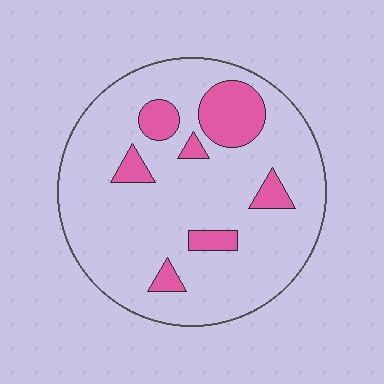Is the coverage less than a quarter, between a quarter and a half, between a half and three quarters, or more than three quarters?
Less than a quarter.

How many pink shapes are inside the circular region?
7.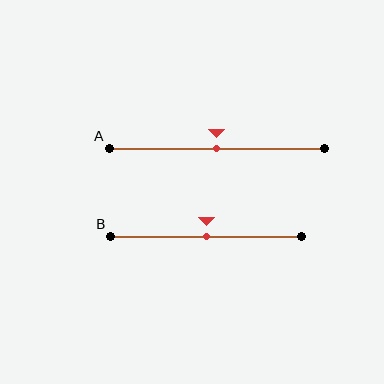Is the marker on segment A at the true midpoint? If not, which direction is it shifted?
Yes, the marker on segment A is at the true midpoint.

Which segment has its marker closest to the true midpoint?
Segment A has its marker closest to the true midpoint.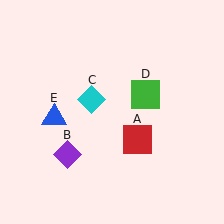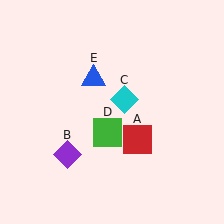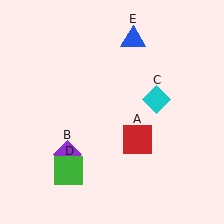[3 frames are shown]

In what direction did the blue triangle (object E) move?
The blue triangle (object E) moved up and to the right.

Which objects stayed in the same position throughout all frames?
Red square (object A) and purple diamond (object B) remained stationary.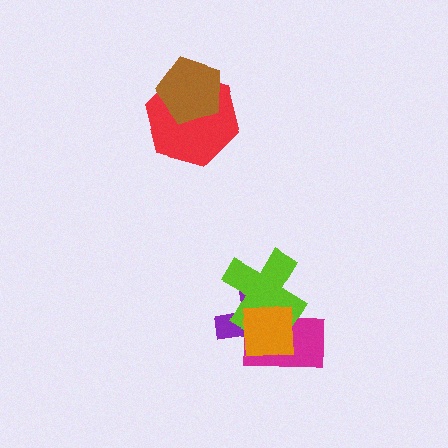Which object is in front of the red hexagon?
The brown pentagon is in front of the red hexagon.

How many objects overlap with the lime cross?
3 objects overlap with the lime cross.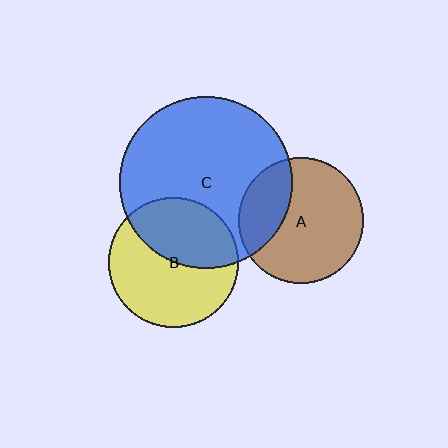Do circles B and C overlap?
Yes.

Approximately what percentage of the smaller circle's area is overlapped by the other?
Approximately 40%.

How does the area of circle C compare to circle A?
Approximately 1.9 times.